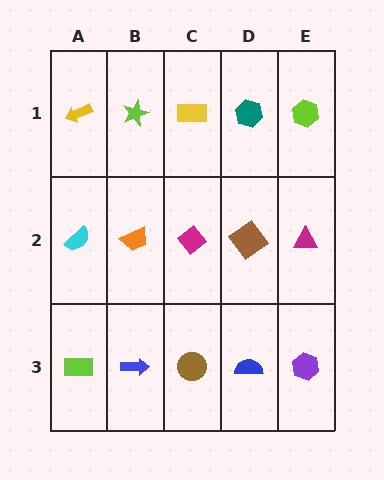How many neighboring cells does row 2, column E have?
3.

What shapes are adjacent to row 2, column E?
A lime hexagon (row 1, column E), a purple hexagon (row 3, column E), a brown diamond (row 2, column D).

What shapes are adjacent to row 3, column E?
A magenta triangle (row 2, column E), a blue semicircle (row 3, column D).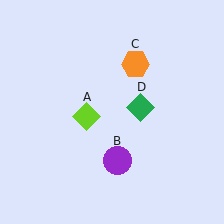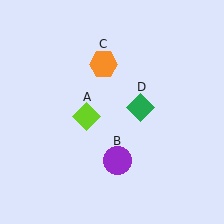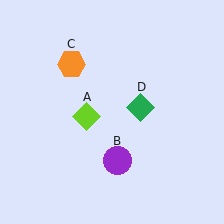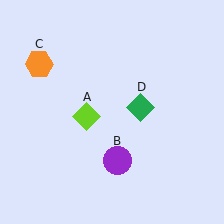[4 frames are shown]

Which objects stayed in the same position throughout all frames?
Lime diamond (object A) and purple circle (object B) and green diamond (object D) remained stationary.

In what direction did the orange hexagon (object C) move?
The orange hexagon (object C) moved left.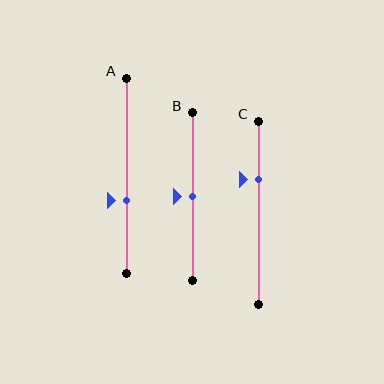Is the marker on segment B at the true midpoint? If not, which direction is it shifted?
Yes, the marker on segment B is at the true midpoint.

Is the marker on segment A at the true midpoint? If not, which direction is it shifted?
No, the marker on segment A is shifted downward by about 13% of the segment length.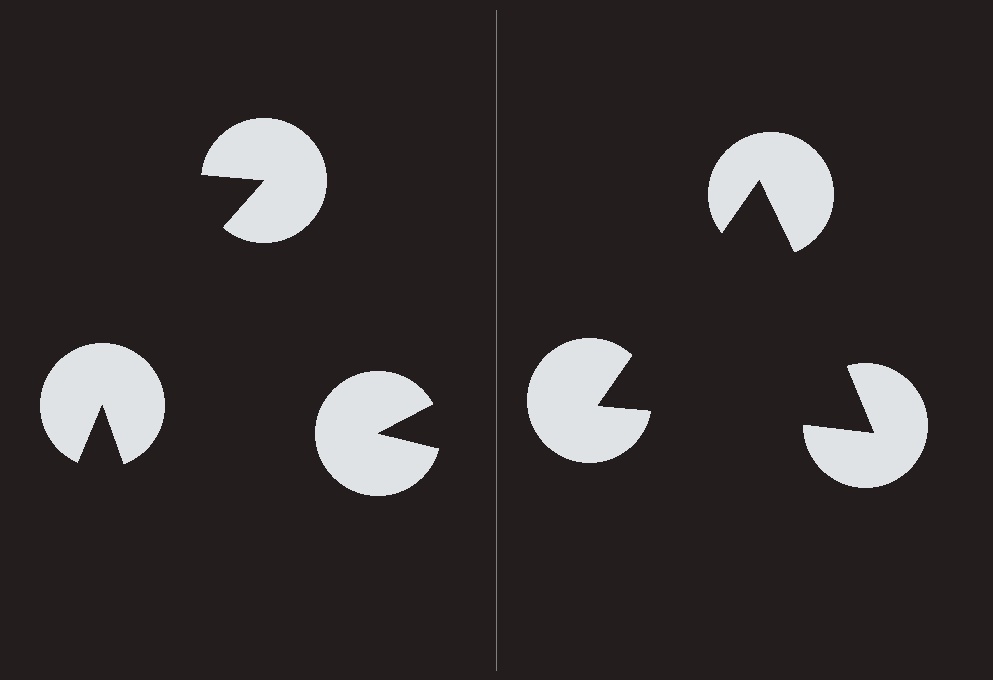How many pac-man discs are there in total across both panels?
6 — 3 on each side.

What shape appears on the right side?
An illusory triangle.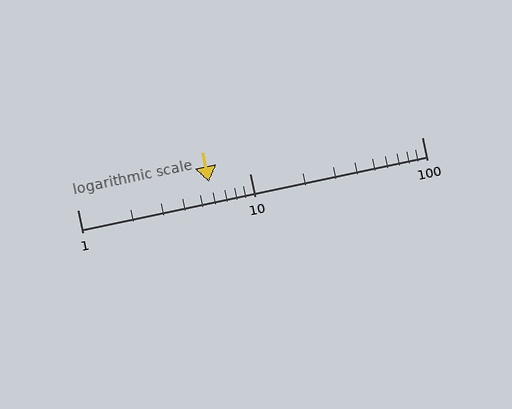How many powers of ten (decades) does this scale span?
The scale spans 2 decades, from 1 to 100.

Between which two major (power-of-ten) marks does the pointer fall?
The pointer is between 1 and 10.